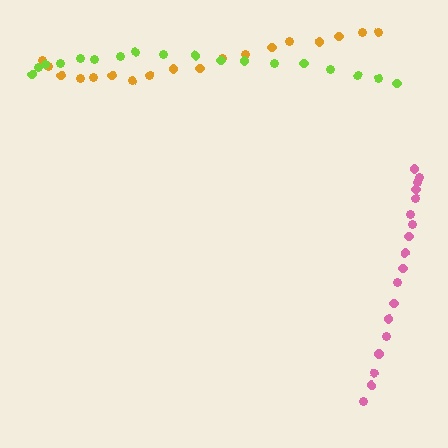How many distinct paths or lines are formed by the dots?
There are 3 distinct paths.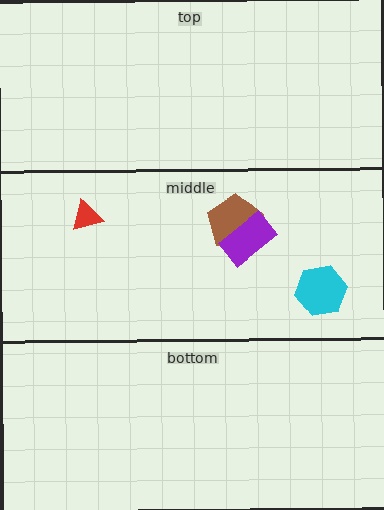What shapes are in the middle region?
The cyan hexagon, the brown pentagon, the red triangle, the purple rectangle.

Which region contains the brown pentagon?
The middle region.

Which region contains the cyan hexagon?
The middle region.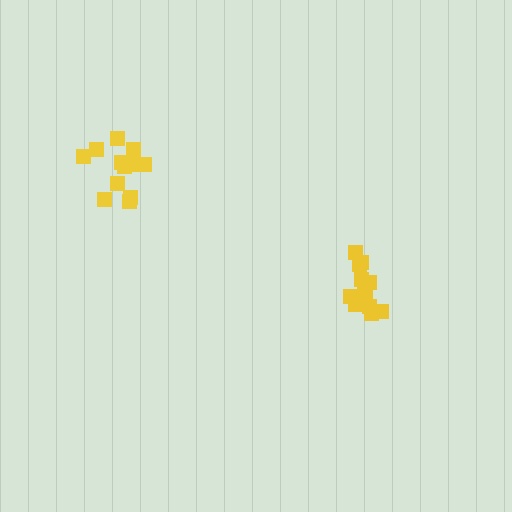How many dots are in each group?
Group 1: 13 dots, Group 2: 12 dots (25 total).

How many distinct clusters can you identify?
There are 2 distinct clusters.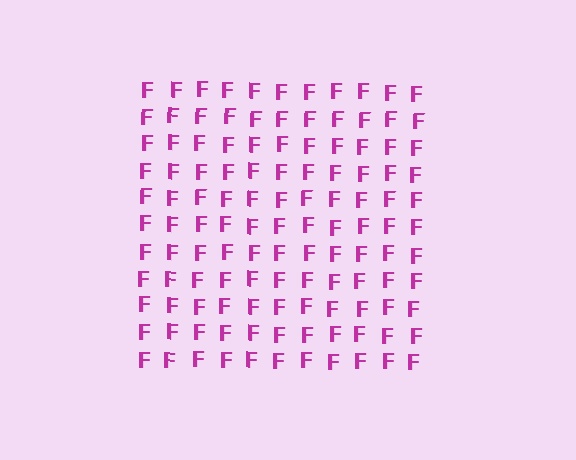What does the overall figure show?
The overall figure shows a square.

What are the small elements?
The small elements are letter F's.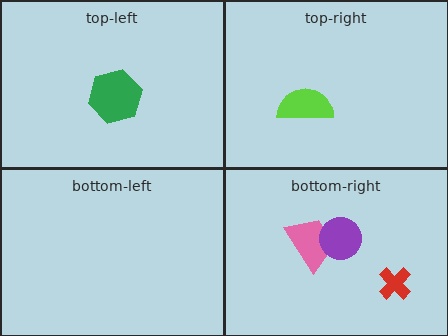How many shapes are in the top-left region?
1.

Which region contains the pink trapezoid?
The bottom-right region.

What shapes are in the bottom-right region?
The pink trapezoid, the purple circle, the red cross.